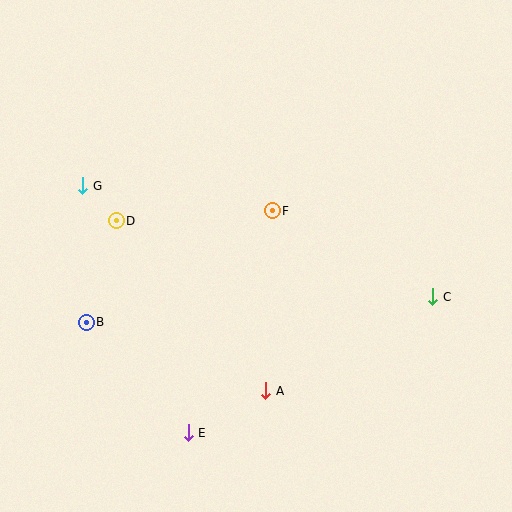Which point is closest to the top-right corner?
Point C is closest to the top-right corner.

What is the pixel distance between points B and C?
The distance between B and C is 348 pixels.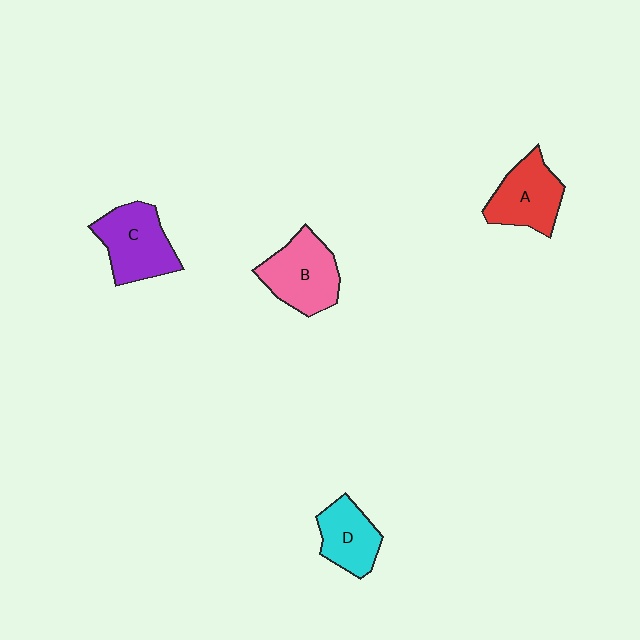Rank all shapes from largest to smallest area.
From largest to smallest: C (purple), B (pink), A (red), D (cyan).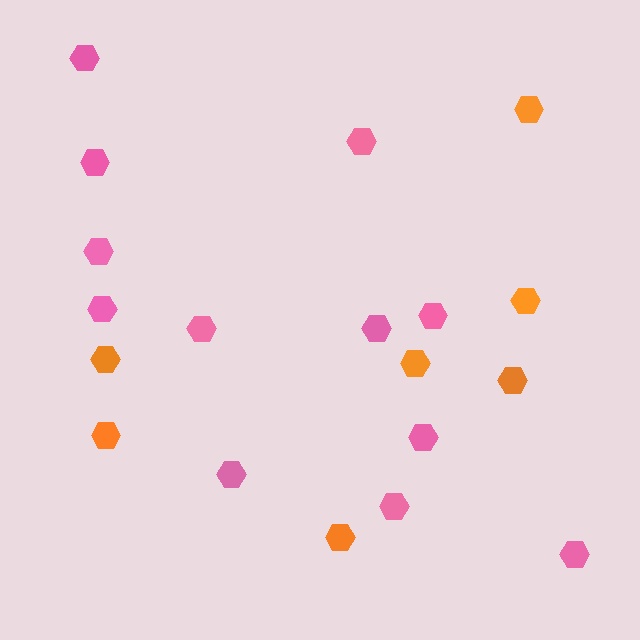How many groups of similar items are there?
There are 2 groups: one group of pink hexagons (12) and one group of orange hexagons (7).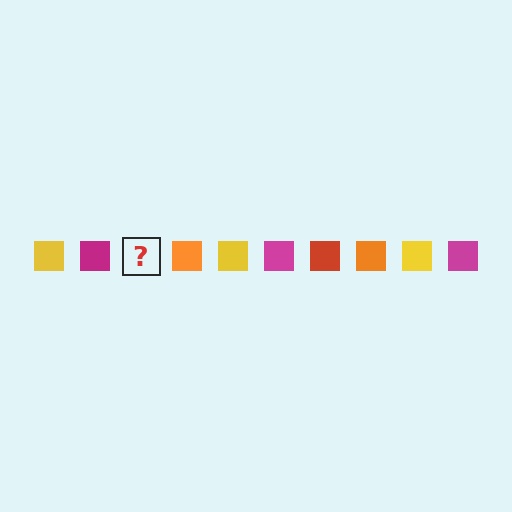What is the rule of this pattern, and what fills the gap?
The rule is that the pattern cycles through yellow, magenta, red, orange squares. The gap should be filled with a red square.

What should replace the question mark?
The question mark should be replaced with a red square.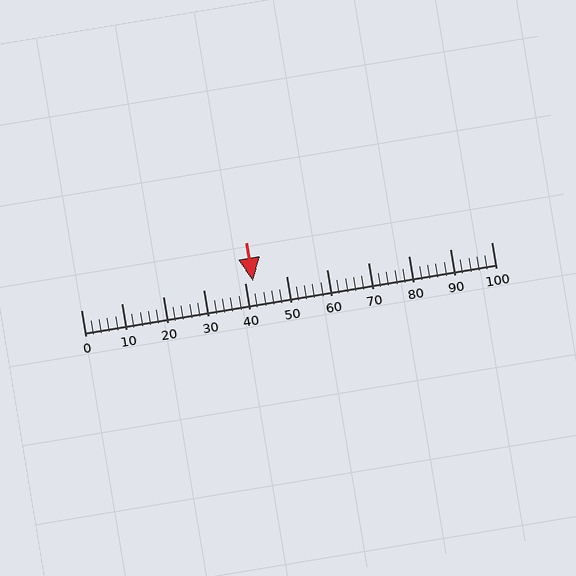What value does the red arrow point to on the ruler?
The red arrow points to approximately 42.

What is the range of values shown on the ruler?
The ruler shows values from 0 to 100.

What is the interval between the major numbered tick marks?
The major tick marks are spaced 10 units apart.